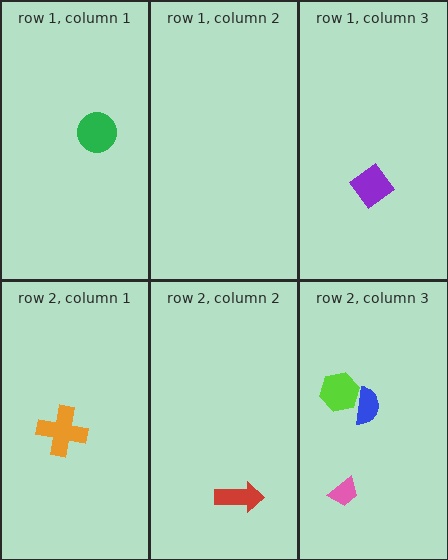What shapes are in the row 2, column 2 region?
The red arrow.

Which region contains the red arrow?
The row 2, column 2 region.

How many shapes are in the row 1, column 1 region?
1.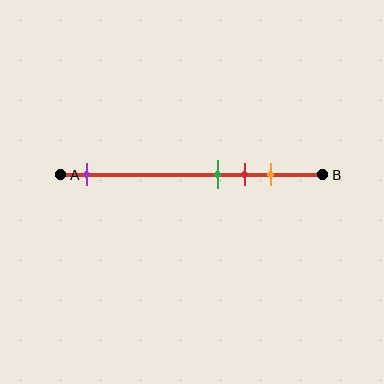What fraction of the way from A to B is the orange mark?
The orange mark is approximately 80% (0.8) of the way from A to B.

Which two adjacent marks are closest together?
The green and red marks are the closest adjacent pair.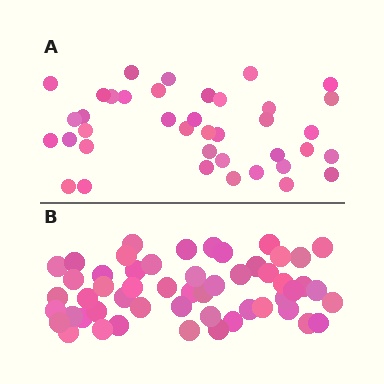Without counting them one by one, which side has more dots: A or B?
Region B (the bottom region) has more dots.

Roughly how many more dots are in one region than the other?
Region B has approximately 15 more dots than region A.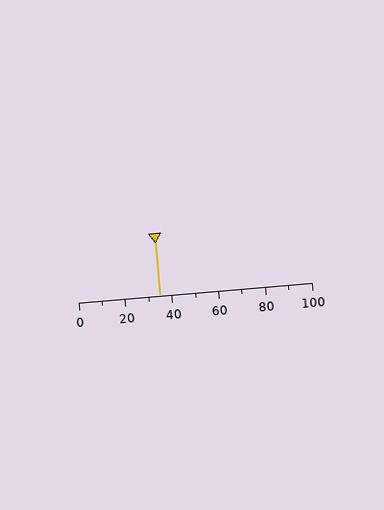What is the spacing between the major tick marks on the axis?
The major ticks are spaced 20 apart.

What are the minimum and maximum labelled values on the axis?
The axis runs from 0 to 100.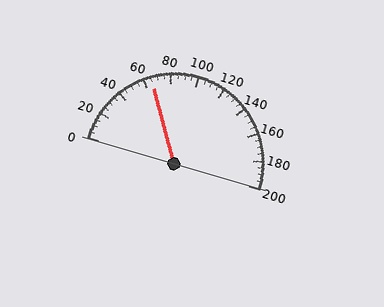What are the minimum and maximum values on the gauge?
The gauge ranges from 0 to 200.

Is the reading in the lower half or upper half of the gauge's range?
The reading is in the lower half of the range (0 to 200).